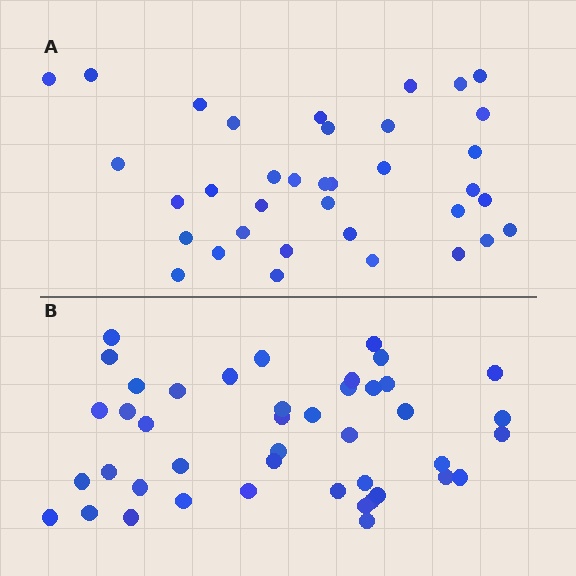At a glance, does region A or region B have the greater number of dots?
Region B (the bottom region) has more dots.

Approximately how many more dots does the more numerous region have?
Region B has roughly 8 or so more dots than region A.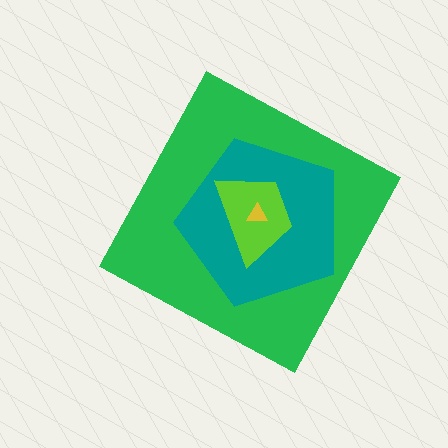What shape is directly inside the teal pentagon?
The lime trapezoid.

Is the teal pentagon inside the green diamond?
Yes.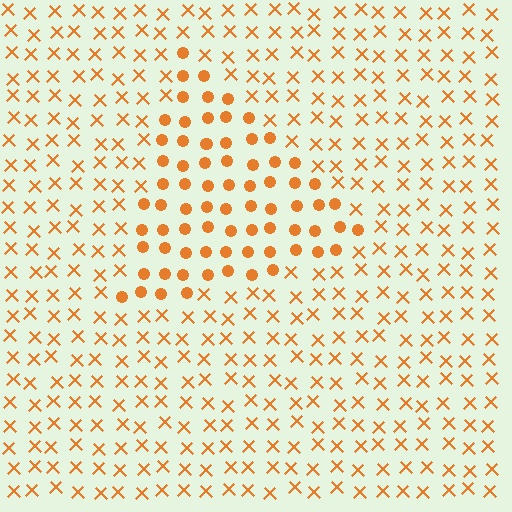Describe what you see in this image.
The image is filled with small orange elements arranged in a uniform grid. A triangle-shaped region contains circles, while the surrounding area contains X marks. The boundary is defined purely by the change in element shape.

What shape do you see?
I see a triangle.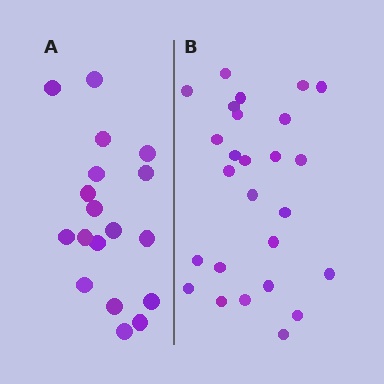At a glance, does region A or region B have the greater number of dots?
Region B (the right region) has more dots.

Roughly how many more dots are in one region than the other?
Region B has roughly 8 or so more dots than region A.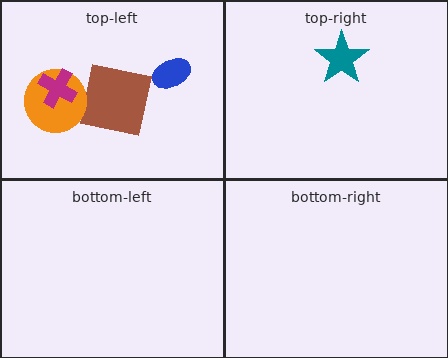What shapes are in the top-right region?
The teal star.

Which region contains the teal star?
The top-right region.